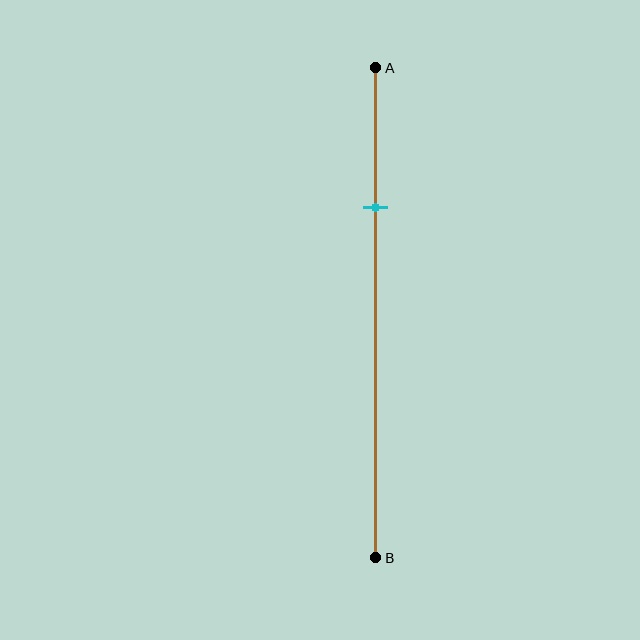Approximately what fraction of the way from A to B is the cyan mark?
The cyan mark is approximately 30% of the way from A to B.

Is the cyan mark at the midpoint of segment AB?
No, the mark is at about 30% from A, not at the 50% midpoint.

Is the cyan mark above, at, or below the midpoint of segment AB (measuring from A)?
The cyan mark is above the midpoint of segment AB.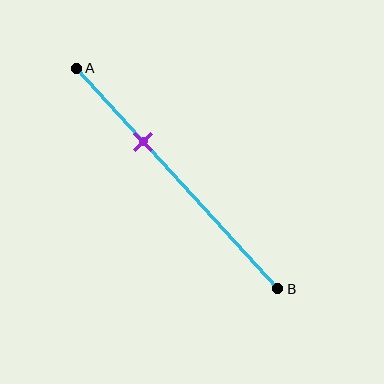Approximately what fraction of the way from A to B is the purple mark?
The purple mark is approximately 35% of the way from A to B.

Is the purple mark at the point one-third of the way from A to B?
Yes, the mark is approximately at the one-third point.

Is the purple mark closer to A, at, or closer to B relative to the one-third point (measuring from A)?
The purple mark is approximately at the one-third point of segment AB.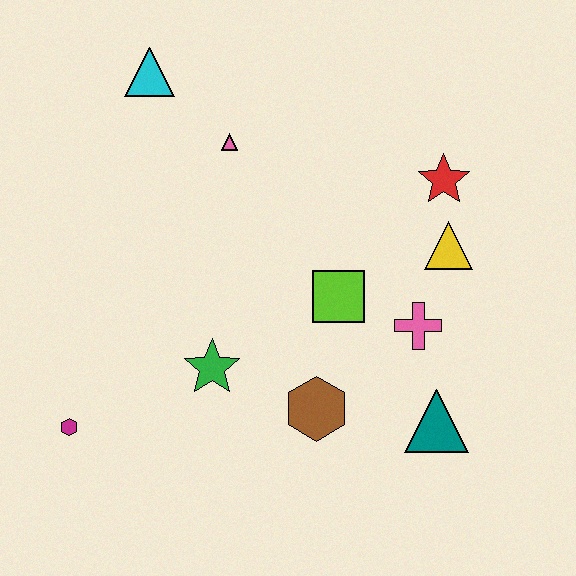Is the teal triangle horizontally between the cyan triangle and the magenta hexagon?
No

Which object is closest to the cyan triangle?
The pink triangle is closest to the cyan triangle.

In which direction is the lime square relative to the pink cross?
The lime square is to the left of the pink cross.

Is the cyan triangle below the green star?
No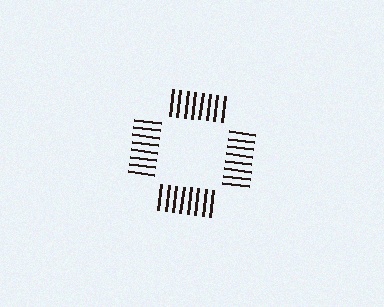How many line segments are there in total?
32 — 8 along each of the 4 edges.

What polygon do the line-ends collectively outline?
An illusory square — the line segments terminate on its edges but no continuous stroke is drawn.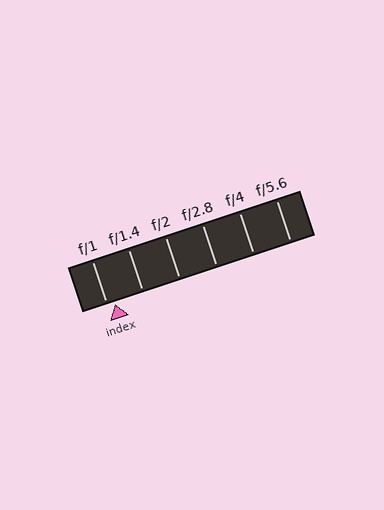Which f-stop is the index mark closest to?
The index mark is closest to f/1.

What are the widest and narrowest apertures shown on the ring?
The widest aperture shown is f/1 and the narrowest is f/5.6.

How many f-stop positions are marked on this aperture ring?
There are 6 f-stop positions marked.